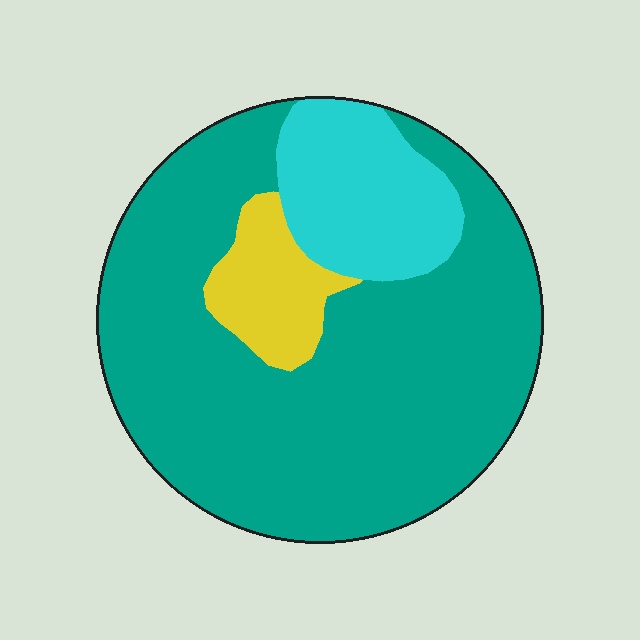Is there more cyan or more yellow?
Cyan.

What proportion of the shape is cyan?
Cyan takes up about one sixth (1/6) of the shape.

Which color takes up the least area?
Yellow, at roughly 10%.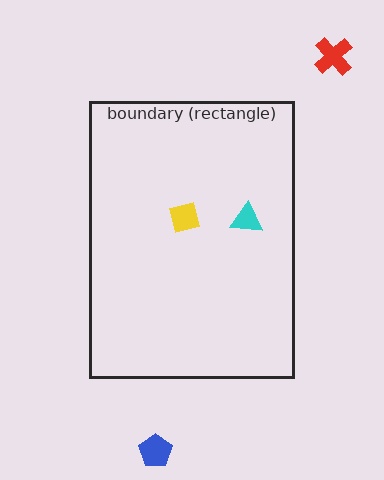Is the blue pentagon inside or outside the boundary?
Outside.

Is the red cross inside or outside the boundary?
Outside.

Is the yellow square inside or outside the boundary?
Inside.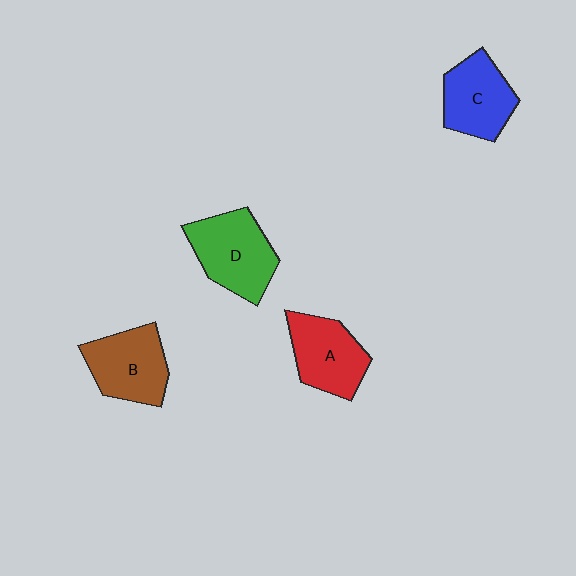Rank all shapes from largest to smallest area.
From largest to smallest: D (green), B (brown), A (red), C (blue).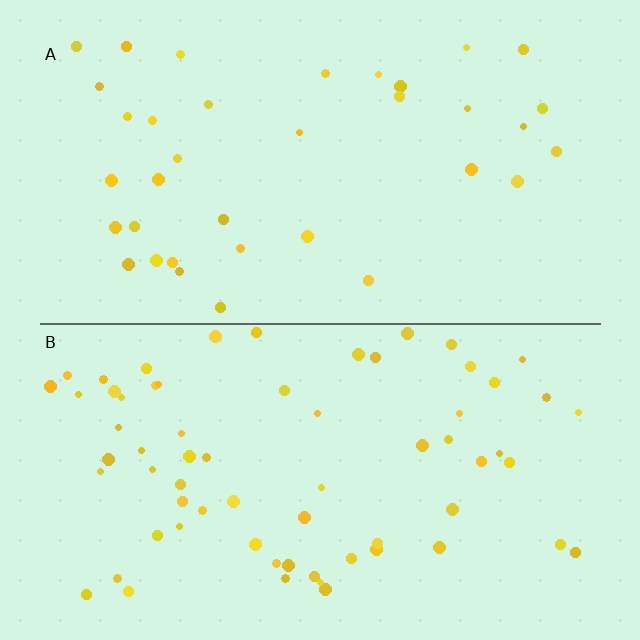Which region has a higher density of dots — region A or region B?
B (the bottom).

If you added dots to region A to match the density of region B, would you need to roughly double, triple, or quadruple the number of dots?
Approximately double.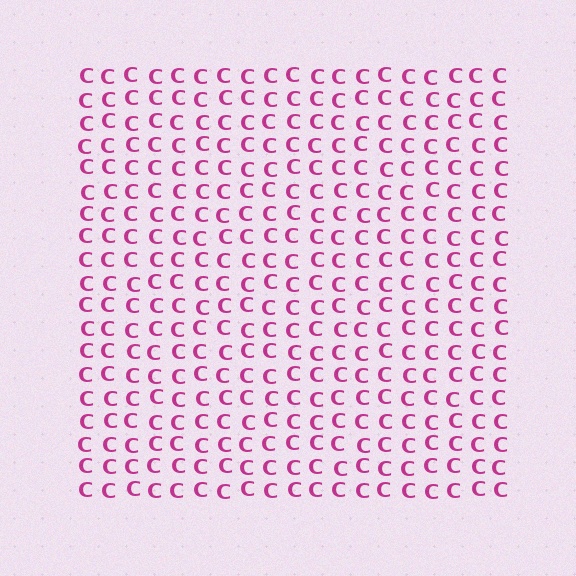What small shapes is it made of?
It is made of small letter C's.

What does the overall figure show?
The overall figure shows a square.